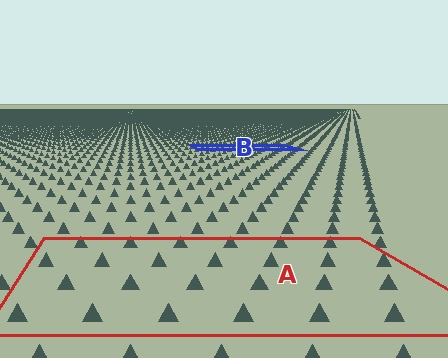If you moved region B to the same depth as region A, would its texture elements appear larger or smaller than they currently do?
They would appear larger. At a closer depth, the same texture elements are projected at a bigger on-screen size.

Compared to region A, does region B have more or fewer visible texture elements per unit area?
Region B has more texture elements per unit area — they are packed more densely because it is farther away.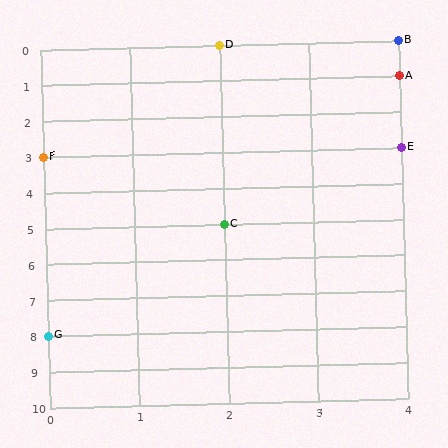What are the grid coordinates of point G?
Point G is at grid coordinates (0, 8).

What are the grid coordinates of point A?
Point A is at grid coordinates (4, 1).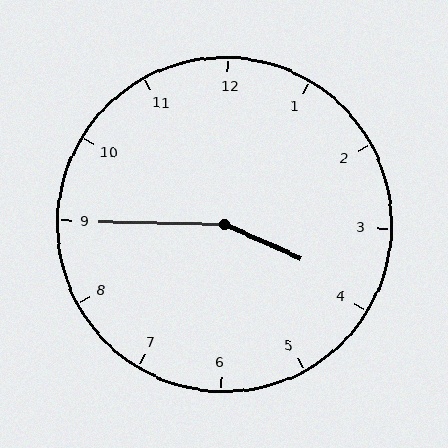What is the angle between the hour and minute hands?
Approximately 158 degrees.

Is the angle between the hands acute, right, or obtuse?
It is obtuse.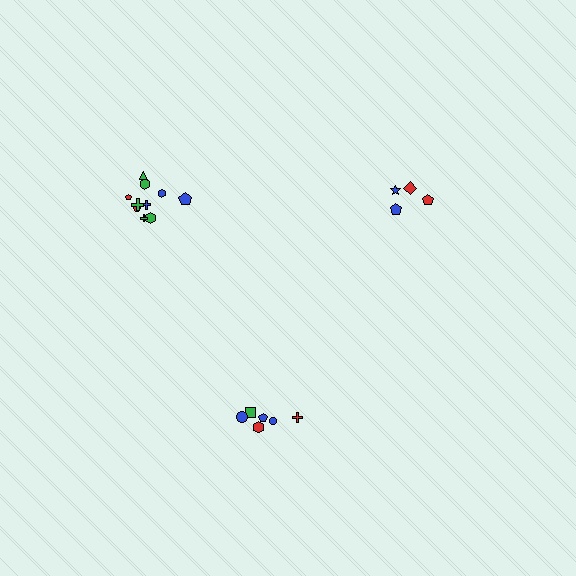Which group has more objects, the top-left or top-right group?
The top-left group.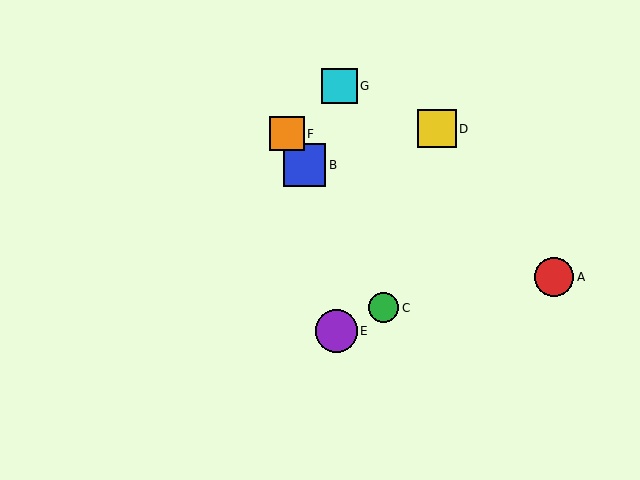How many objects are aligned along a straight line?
3 objects (B, C, F) are aligned along a straight line.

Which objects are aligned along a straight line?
Objects B, C, F are aligned along a straight line.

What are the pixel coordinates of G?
Object G is at (339, 86).